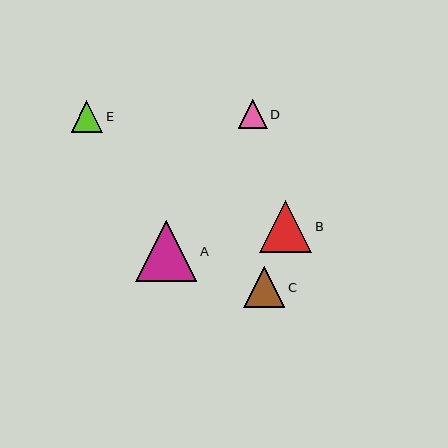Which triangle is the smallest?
Triangle D is the smallest with a size of approximately 28 pixels.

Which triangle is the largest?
Triangle A is the largest with a size of approximately 61 pixels.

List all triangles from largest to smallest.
From largest to smallest: A, B, C, E, D.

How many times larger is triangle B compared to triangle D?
Triangle B is approximately 1.8 times the size of triangle D.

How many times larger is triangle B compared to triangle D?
Triangle B is approximately 1.8 times the size of triangle D.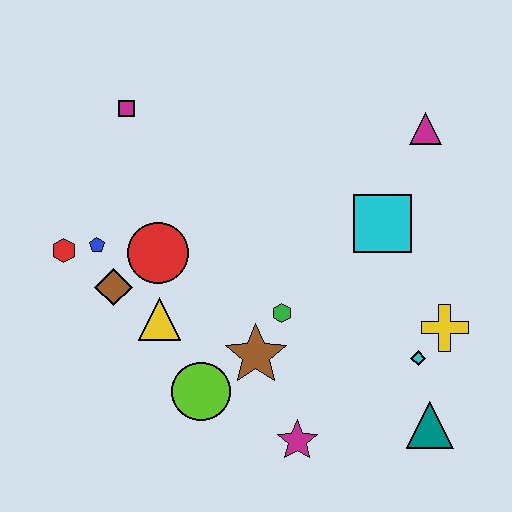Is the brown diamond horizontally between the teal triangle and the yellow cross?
No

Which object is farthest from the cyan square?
The red hexagon is farthest from the cyan square.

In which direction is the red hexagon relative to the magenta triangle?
The red hexagon is to the left of the magenta triangle.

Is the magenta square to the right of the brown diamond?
Yes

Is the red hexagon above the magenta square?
No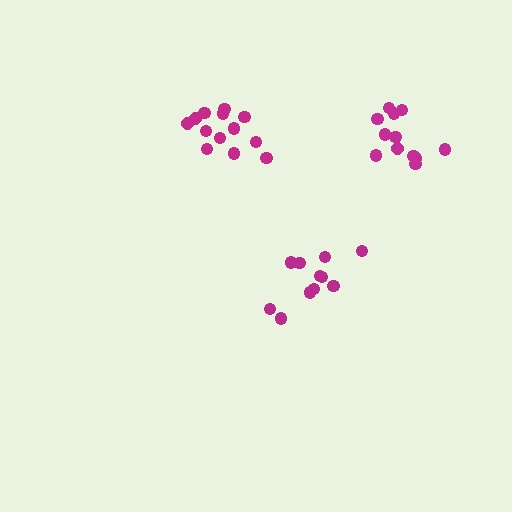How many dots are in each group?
Group 1: 12 dots, Group 2: 11 dots, Group 3: 13 dots (36 total).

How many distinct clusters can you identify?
There are 3 distinct clusters.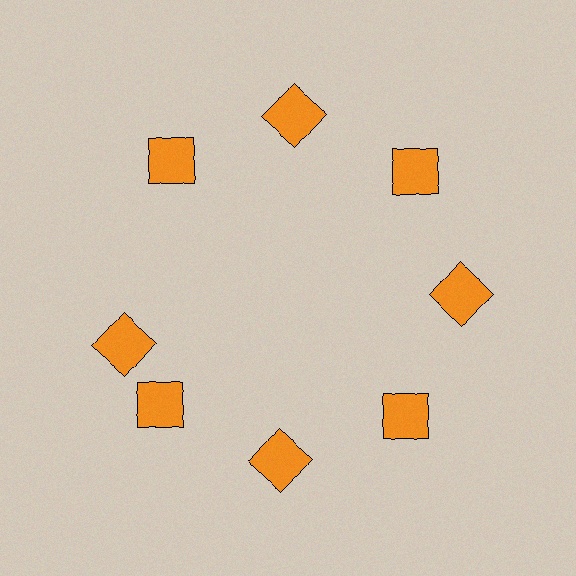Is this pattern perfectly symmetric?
No. The 8 orange squares are arranged in a ring, but one element near the 9 o'clock position is rotated out of alignment along the ring, breaking the 8-fold rotational symmetry.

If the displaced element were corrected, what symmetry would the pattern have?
It would have 8-fold rotational symmetry — the pattern would map onto itself every 45 degrees.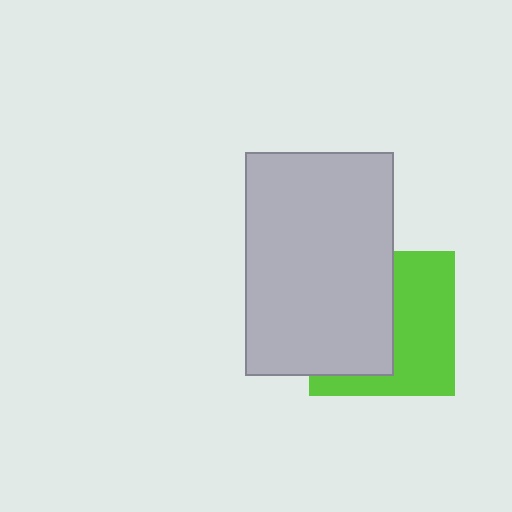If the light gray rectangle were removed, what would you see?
You would see the complete lime square.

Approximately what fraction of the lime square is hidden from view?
Roughly 50% of the lime square is hidden behind the light gray rectangle.